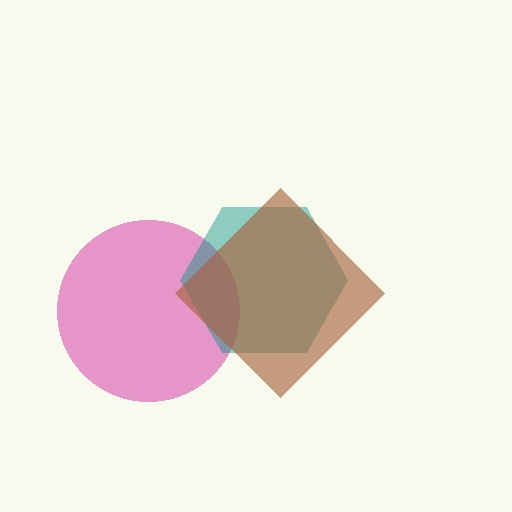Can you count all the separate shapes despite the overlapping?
Yes, there are 3 separate shapes.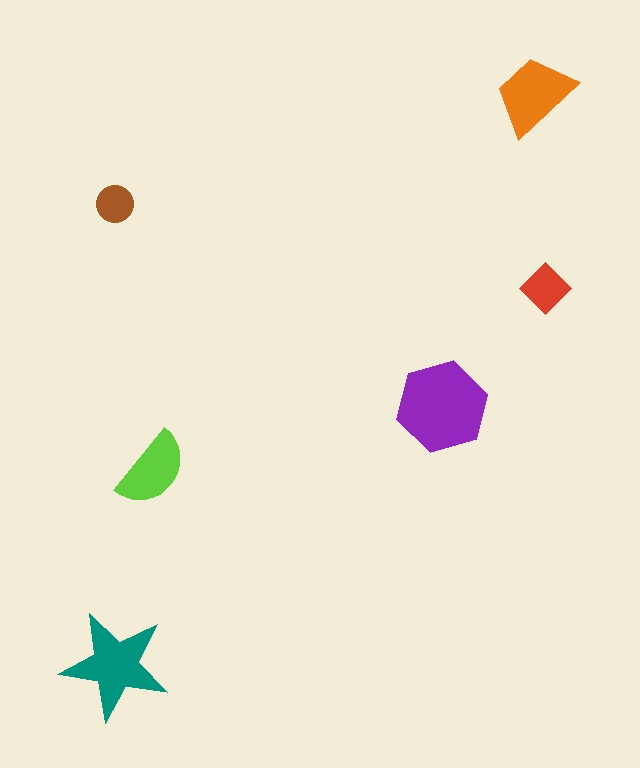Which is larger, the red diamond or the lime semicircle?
The lime semicircle.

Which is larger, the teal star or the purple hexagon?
The purple hexagon.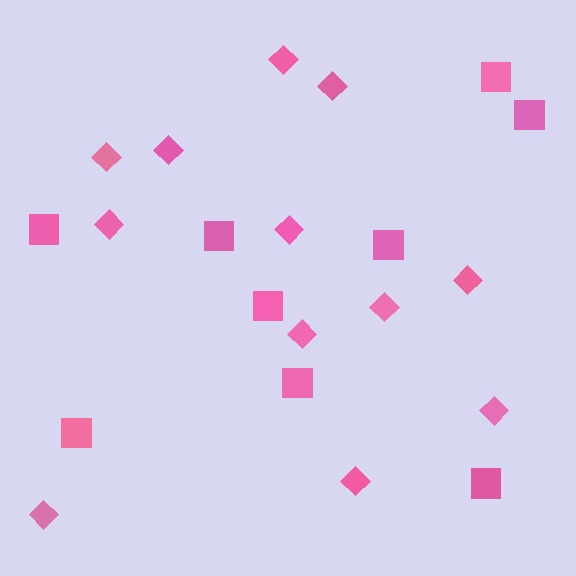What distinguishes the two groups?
There are 2 groups: one group of diamonds (12) and one group of squares (9).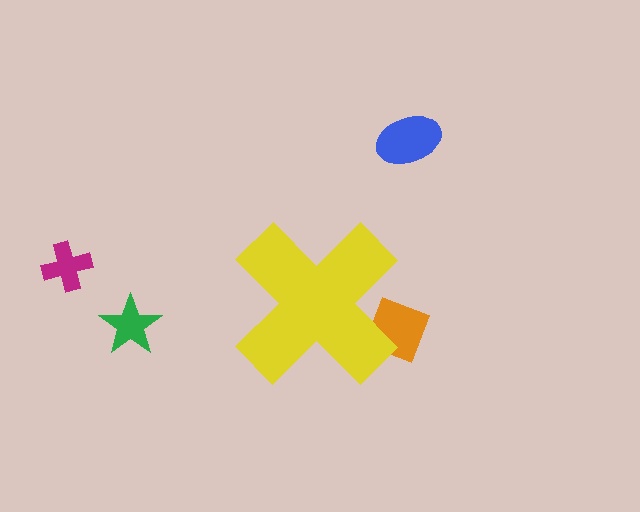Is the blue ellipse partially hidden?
No, the blue ellipse is fully visible.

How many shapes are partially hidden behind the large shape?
1 shape is partially hidden.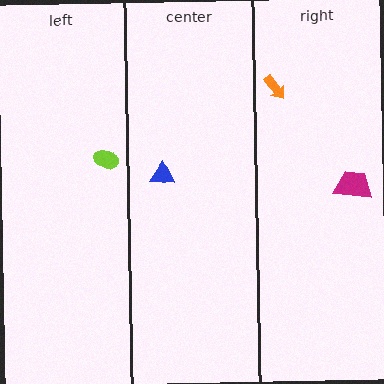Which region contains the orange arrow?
The right region.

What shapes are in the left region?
The lime ellipse.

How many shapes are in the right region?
2.